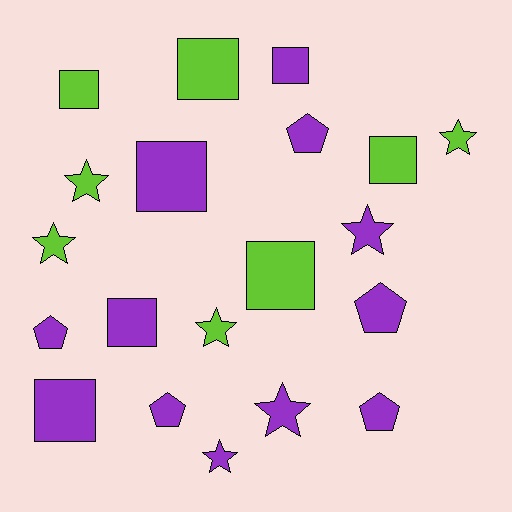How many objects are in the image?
There are 20 objects.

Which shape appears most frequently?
Square, with 8 objects.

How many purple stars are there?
There are 3 purple stars.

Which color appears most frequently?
Purple, with 12 objects.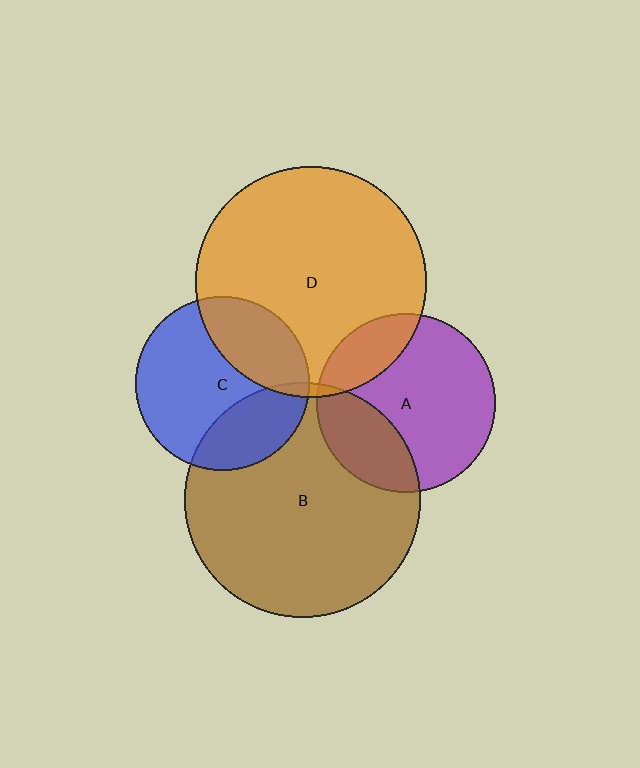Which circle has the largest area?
Circle B (brown).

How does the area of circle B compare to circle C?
Approximately 1.8 times.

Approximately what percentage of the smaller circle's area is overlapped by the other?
Approximately 25%.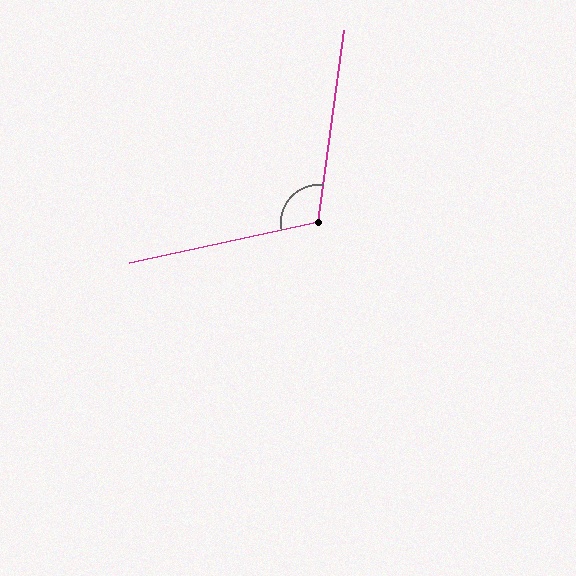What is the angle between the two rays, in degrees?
Approximately 110 degrees.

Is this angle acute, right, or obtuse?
It is obtuse.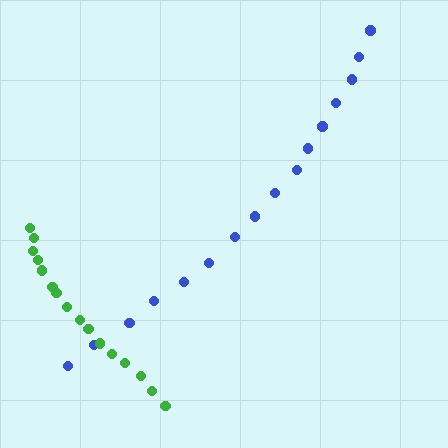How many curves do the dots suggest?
There are 2 distinct paths.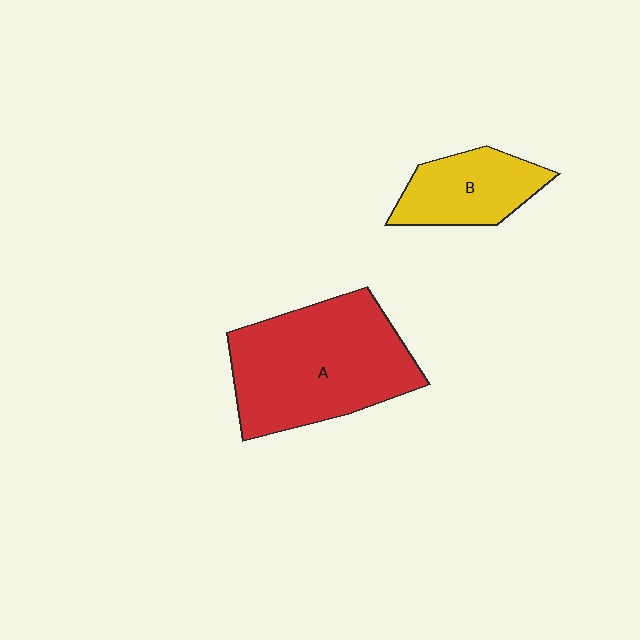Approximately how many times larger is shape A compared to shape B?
Approximately 2.1 times.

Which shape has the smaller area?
Shape B (yellow).